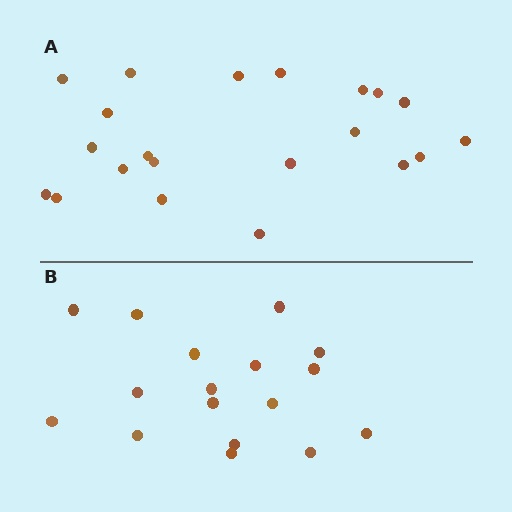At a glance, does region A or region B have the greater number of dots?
Region A (the top region) has more dots.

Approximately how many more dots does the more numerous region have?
Region A has about 4 more dots than region B.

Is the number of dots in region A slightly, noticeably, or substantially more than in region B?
Region A has only slightly more — the two regions are fairly close. The ratio is roughly 1.2 to 1.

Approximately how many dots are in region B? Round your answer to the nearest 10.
About 20 dots. (The exact count is 17, which rounds to 20.)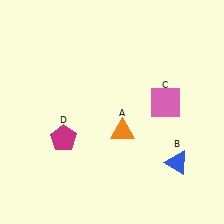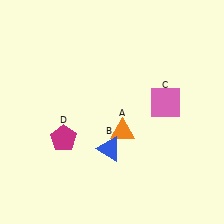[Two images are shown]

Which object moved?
The blue triangle (B) moved left.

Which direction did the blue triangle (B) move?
The blue triangle (B) moved left.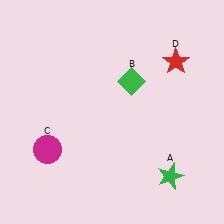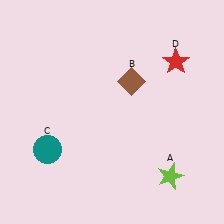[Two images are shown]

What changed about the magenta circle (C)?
In Image 1, C is magenta. In Image 2, it changed to teal.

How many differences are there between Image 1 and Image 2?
There are 3 differences between the two images.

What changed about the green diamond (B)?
In Image 1, B is green. In Image 2, it changed to brown.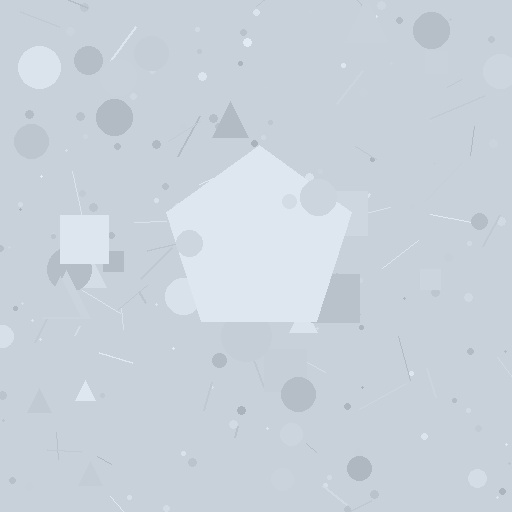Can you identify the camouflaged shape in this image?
The camouflaged shape is a pentagon.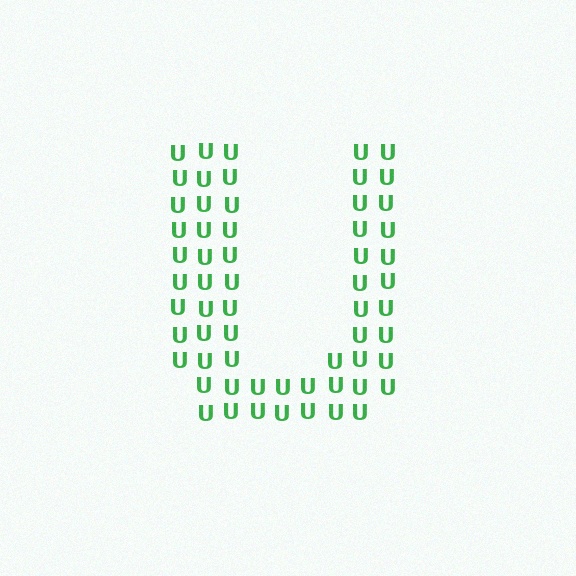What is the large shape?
The large shape is the letter U.